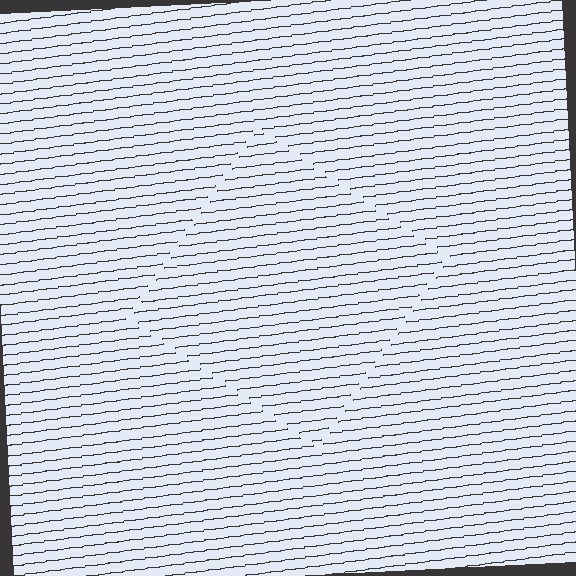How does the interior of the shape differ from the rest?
The interior of the shape contains the same grating, shifted by half a period — the contour is defined by the phase discontinuity where line-ends from the inner and outer gratings abut.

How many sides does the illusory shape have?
4 sides — the line-ends trace a square.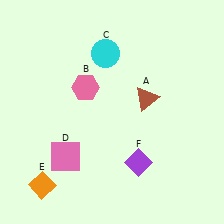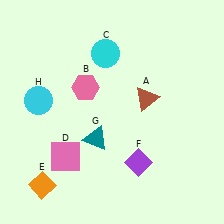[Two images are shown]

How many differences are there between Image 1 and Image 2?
There are 2 differences between the two images.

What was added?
A teal triangle (G), a cyan circle (H) were added in Image 2.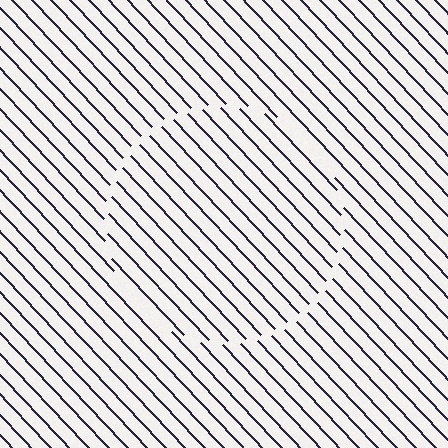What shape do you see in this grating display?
An illusory circle. The interior of the shape contains the same grating, shifted by half a period — the contour is defined by the phase discontinuity where line-ends from the inner and outer gratings abut.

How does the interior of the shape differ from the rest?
The interior of the shape contains the same grating, shifted by half a period — the contour is defined by the phase discontinuity where line-ends from the inner and outer gratings abut.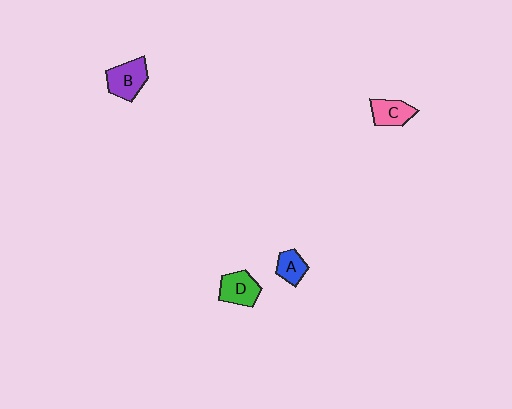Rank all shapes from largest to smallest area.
From largest to smallest: B (purple), D (green), C (pink), A (blue).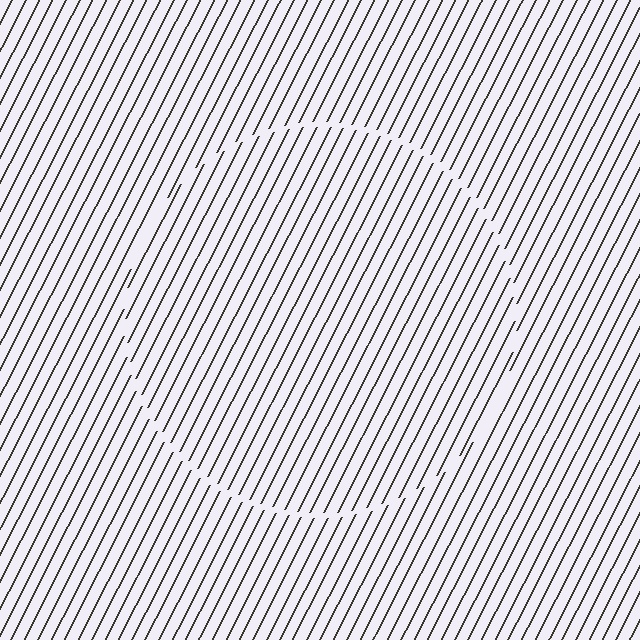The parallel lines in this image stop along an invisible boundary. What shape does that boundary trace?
An illusory circle. The interior of the shape contains the same grating, shifted by half a period — the contour is defined by the phase discontinuity where line-ends from the inner and outer gratings abut.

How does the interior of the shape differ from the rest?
The interior of the shape contains the same grating, shifted by half a period — the contour is defined by the phase discontinuity where line-ends from the inner and outer gratings abut.